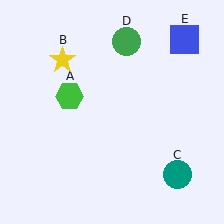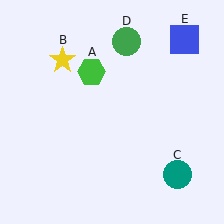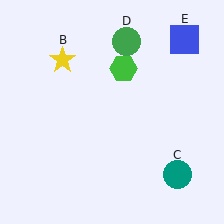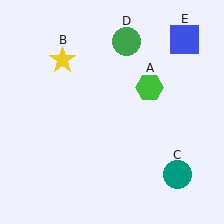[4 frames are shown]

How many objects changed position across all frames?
1 object changed position: green hexagon (object A).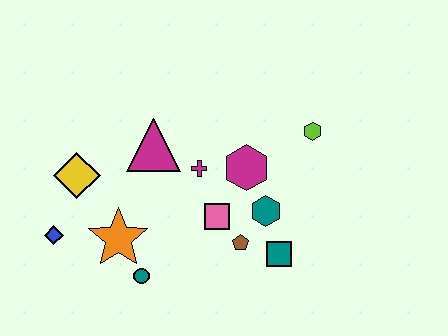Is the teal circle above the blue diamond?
No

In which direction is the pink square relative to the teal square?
The pink square is to the left of the teal square.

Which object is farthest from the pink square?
The blue diamond is farthest from the pink square.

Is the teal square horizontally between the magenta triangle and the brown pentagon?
No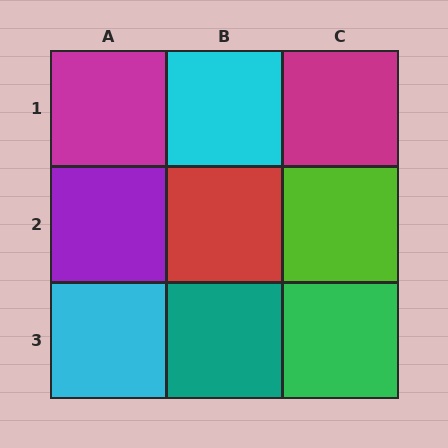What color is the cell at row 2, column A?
Purple.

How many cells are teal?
1 cell is teal.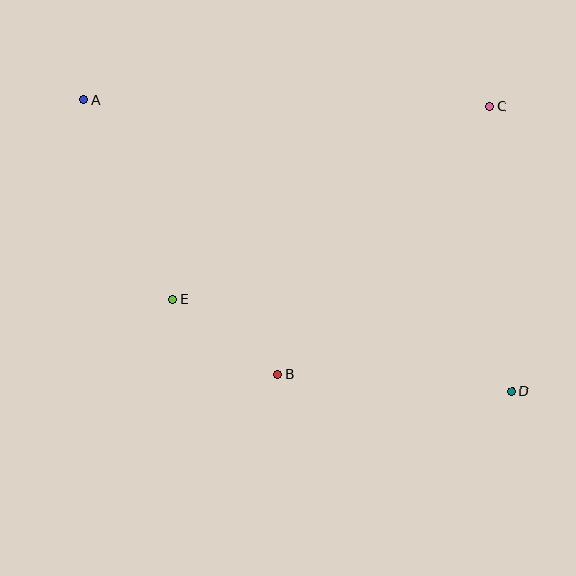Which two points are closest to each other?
Points B and E are closest to each other.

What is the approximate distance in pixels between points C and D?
The distance between C and D is approximately 286 pixels.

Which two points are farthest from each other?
Points A and D are farthest from each other.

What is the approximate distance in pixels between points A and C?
The distance between A and C is approximately 406 pixels.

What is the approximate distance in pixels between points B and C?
The distance between B and C is approximately 341 pixels.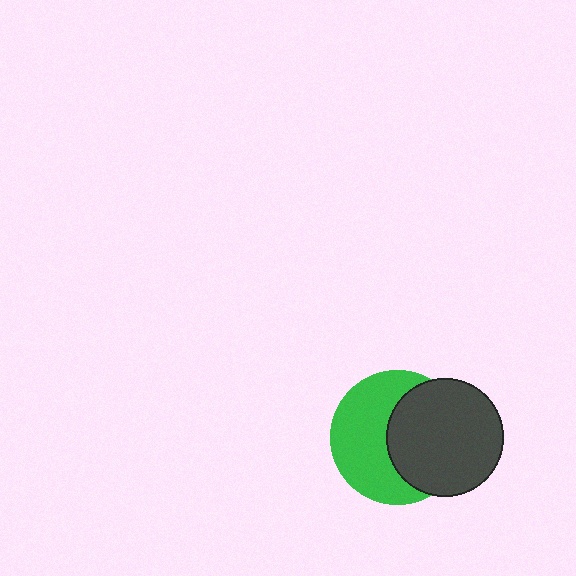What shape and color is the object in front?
The object in front is a dark gray circle.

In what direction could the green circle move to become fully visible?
The green circle could move left. That would shift it out from behind the dark gray circle entirely.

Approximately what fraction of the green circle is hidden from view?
Roughly 47% of the green circle is hidden behind the dark gray circle.